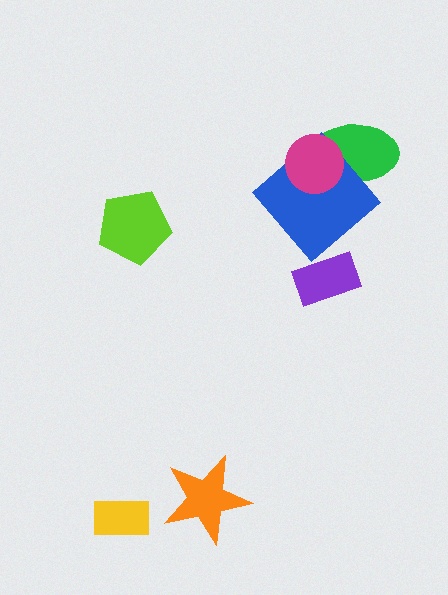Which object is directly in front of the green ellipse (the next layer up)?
The blue diamond is directly in front of the green ellipse.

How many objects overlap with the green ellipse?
2 objects overlap with the green ellipse.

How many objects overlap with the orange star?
0 objects overlap with the orange star.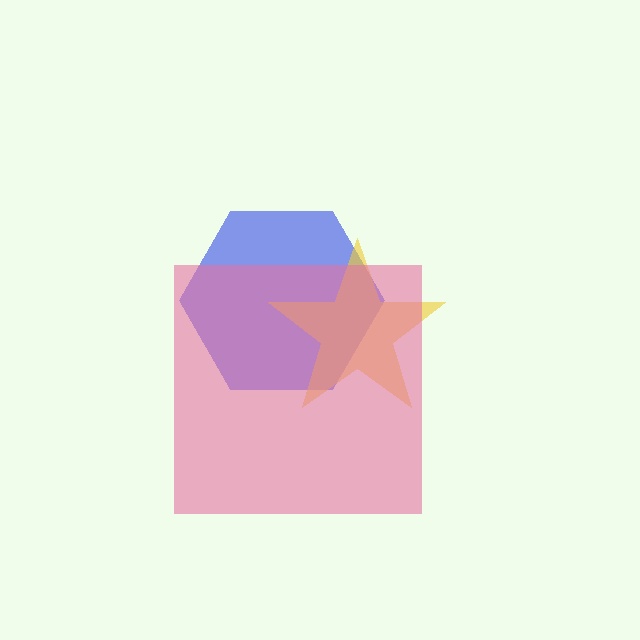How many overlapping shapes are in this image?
There are 3 overlapping shapes in the image.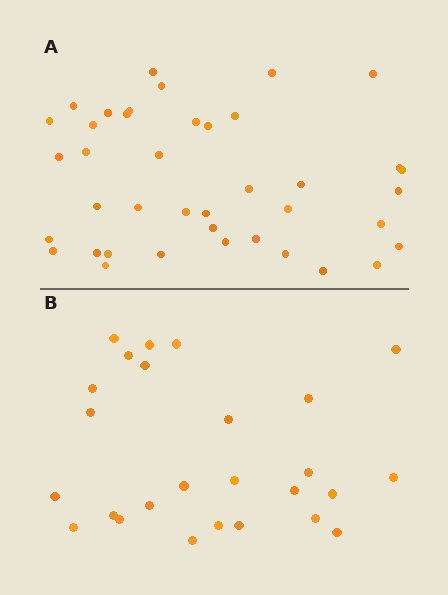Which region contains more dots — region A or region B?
Region A (the top region) has more dots.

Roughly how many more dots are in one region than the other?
Region A has approximately 15 more dots than region B.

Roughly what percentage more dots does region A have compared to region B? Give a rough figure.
About 55% more.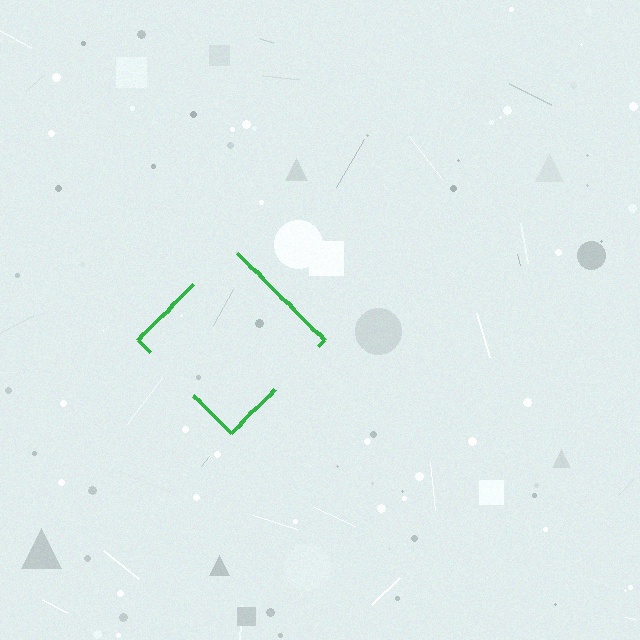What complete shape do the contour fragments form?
The contour fragments form a diamond.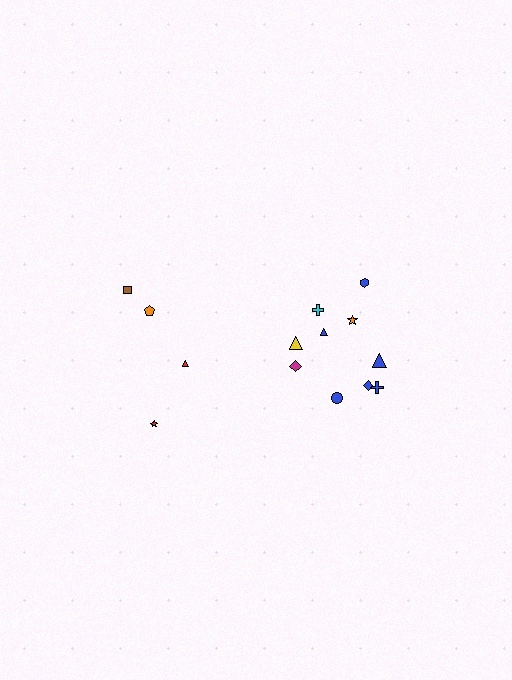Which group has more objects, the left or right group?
The right group.